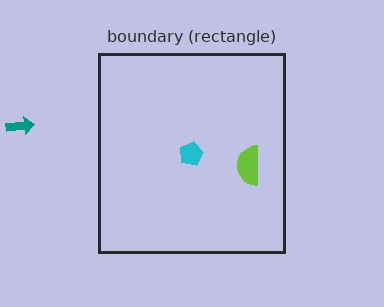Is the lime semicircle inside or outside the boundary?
Inside.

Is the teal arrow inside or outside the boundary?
Outside.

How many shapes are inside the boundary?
2 inside, 1 outside.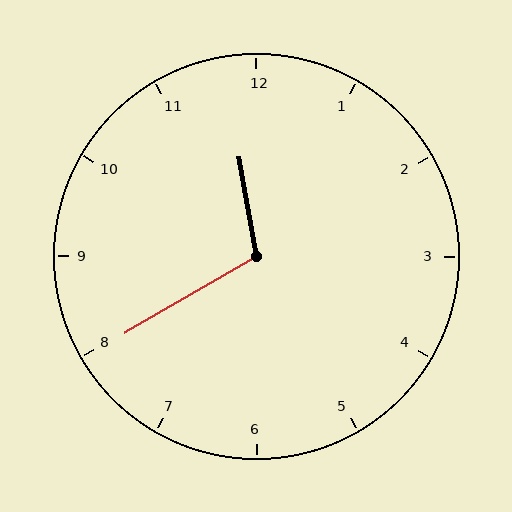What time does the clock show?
11:40.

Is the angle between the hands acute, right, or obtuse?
It is obtuse.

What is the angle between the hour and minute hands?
Approximately 110 degrees.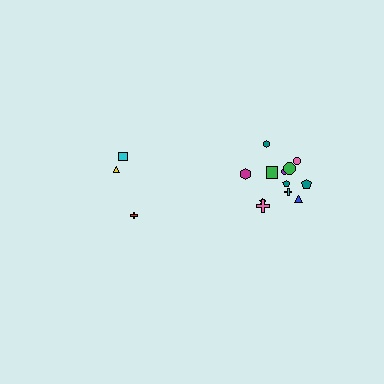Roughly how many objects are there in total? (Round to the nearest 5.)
Roughly 15 objects in total.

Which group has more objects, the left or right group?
The right group.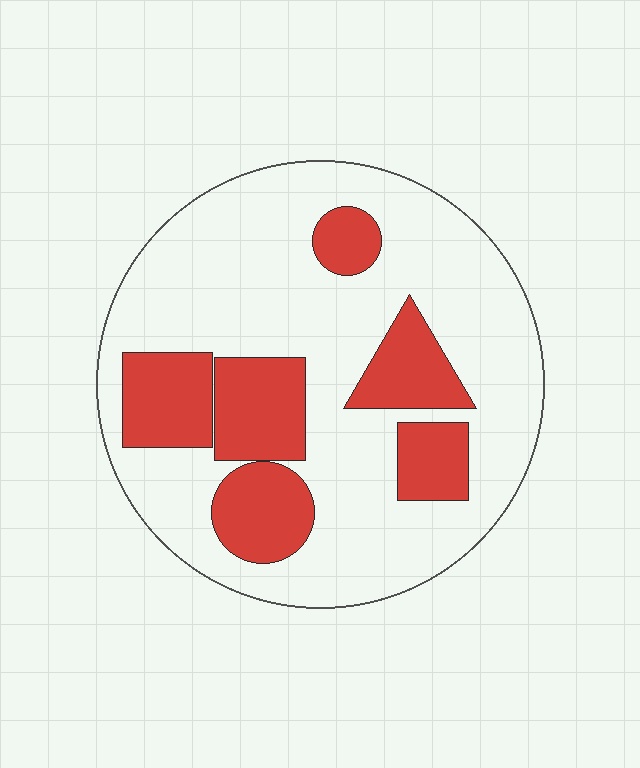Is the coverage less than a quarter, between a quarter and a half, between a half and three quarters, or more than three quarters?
Between a quarter and a half.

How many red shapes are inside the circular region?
6.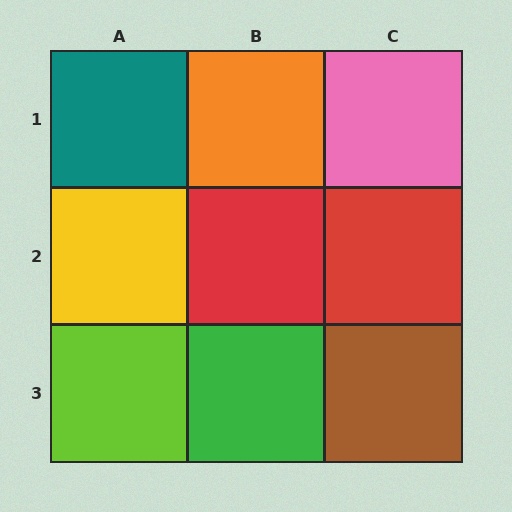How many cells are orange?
1 cell is orange.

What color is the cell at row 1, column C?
Pink.